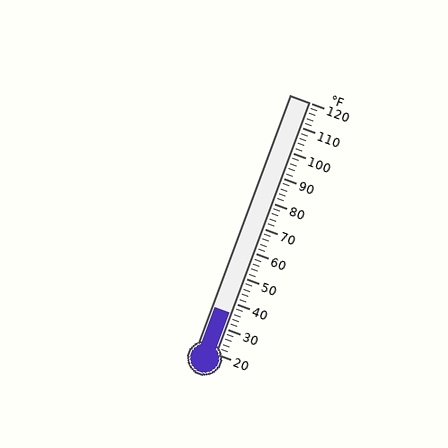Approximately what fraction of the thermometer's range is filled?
The thermometer is filled to approximately 15% of its range.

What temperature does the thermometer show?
The thermometer shows approximately 36°F.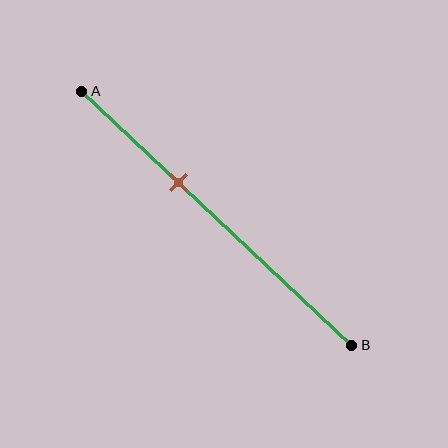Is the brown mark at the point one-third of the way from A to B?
Yes, the mark is approximately at the one-third point.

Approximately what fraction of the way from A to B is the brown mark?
The brown mark is approximately 35% of the way from A to B.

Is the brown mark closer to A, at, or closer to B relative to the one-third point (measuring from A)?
The brown mark is approximately at the one-third point of segment AB.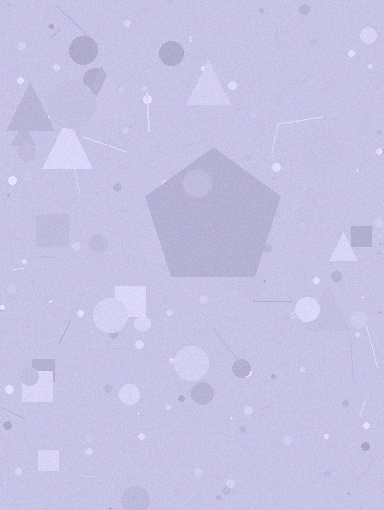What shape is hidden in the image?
A pentagon is hidden in the image.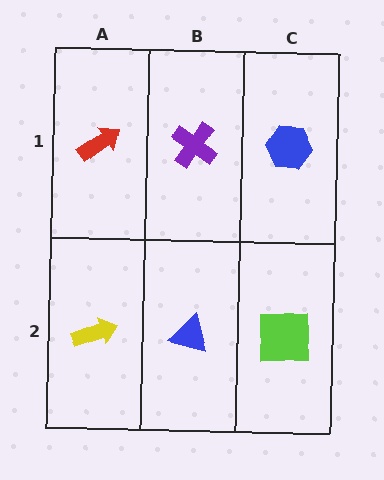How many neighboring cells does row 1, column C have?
2.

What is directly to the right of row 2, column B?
A lime square.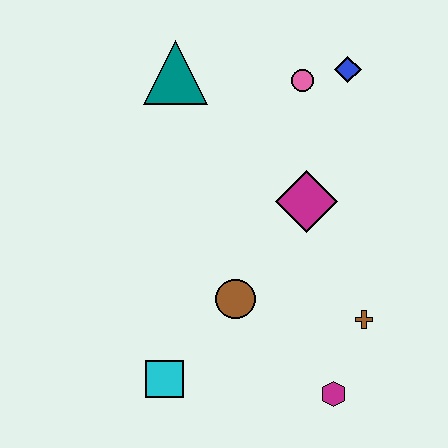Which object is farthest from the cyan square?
The blue diamond is farthest from the cyan square.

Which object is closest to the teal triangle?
The pink circle is closest to the teal triangle.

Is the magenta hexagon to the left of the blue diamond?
Yes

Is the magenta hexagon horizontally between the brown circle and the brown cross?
Yes